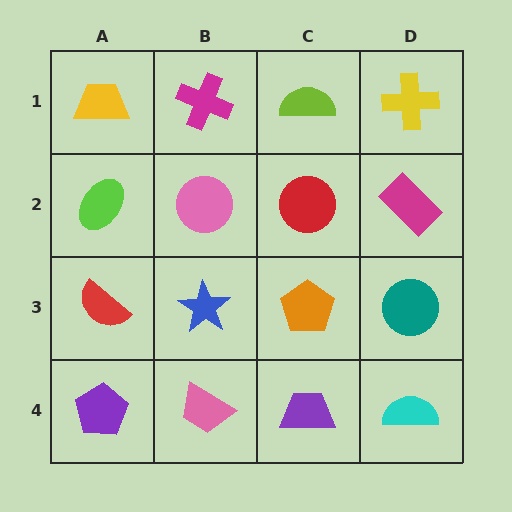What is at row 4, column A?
A purple pentagon.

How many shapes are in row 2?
4 shapes.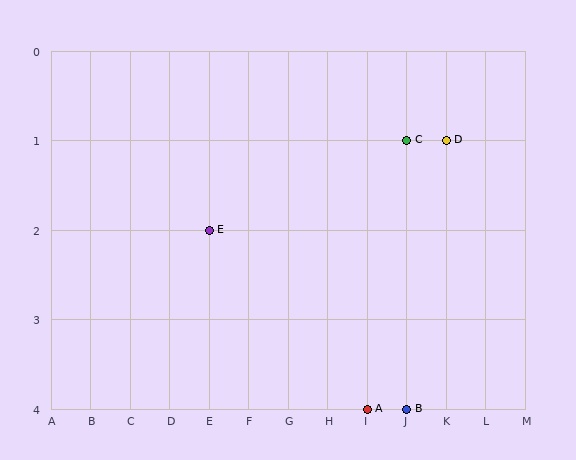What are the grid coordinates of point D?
Point D is at grid coordinates (K, 1).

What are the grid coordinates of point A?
Point A is at grid coordinates (I, 4).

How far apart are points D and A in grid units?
Points D and A are 2 columns and 3 rows apart (about 3.6 grid units diagonally).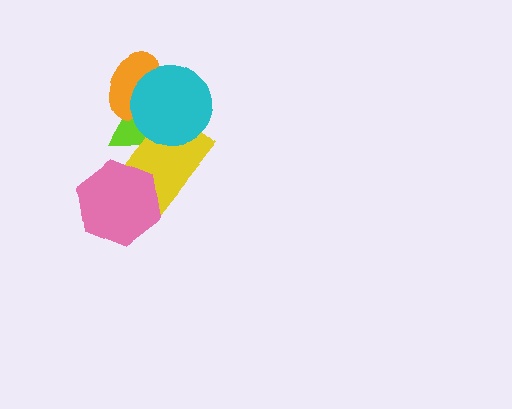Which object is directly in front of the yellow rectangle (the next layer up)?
The pink hexagon is directly in front of the yellow rectangle.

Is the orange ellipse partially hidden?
Yes, it is partially covered by another shape.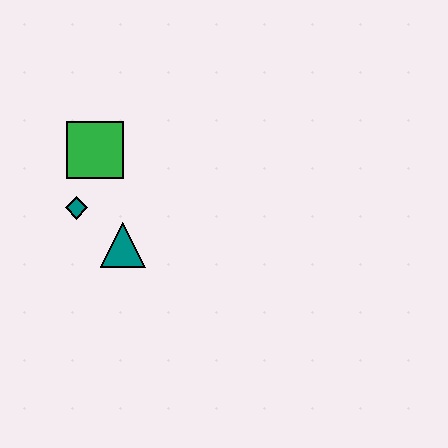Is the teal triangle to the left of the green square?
No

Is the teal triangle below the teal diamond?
Yes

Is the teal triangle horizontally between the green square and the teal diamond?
No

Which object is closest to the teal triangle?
The teal diamond is closest to the teal triangle.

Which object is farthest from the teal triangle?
The green square is farthest from the teal triangle.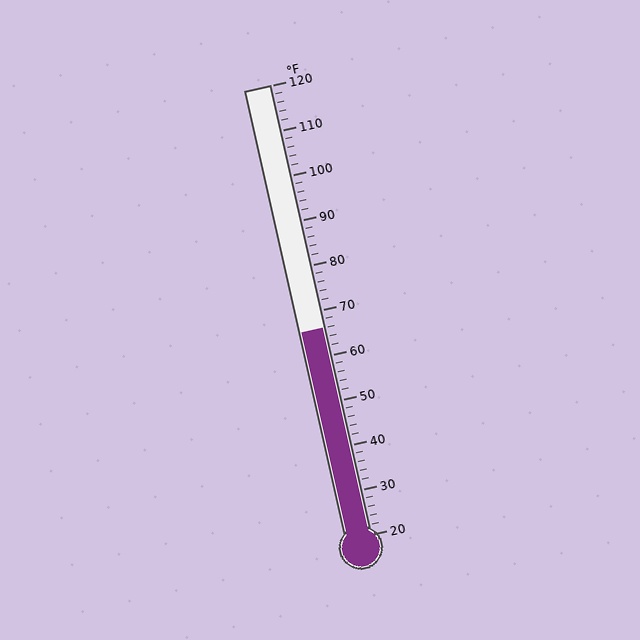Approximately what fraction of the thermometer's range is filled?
The thermometer is filled to approximately 45% of its range.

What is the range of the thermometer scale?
The thermometer scale ranges from 20°F to 120°F.